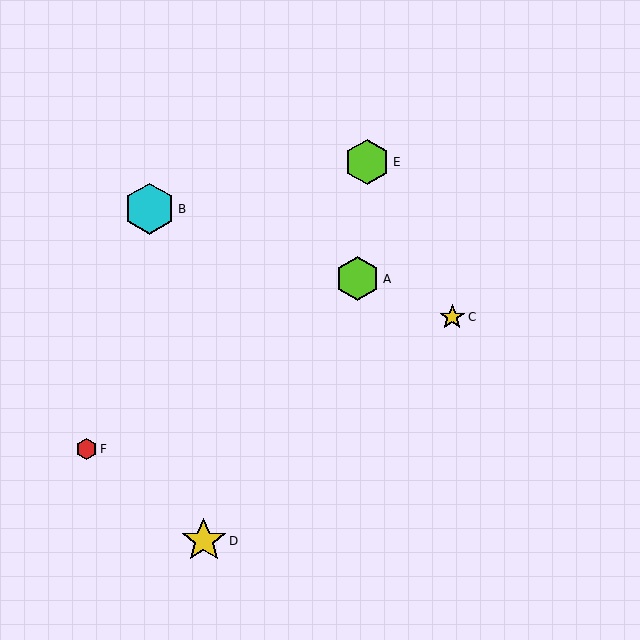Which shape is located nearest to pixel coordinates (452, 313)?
The yellow star (labeled C) at (452, 317) is nearest to that location.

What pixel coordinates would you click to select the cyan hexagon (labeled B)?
Click at (150, 209) to select the cyan hexagon B.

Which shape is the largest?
The cyan hexagon (labeled B) is the largest.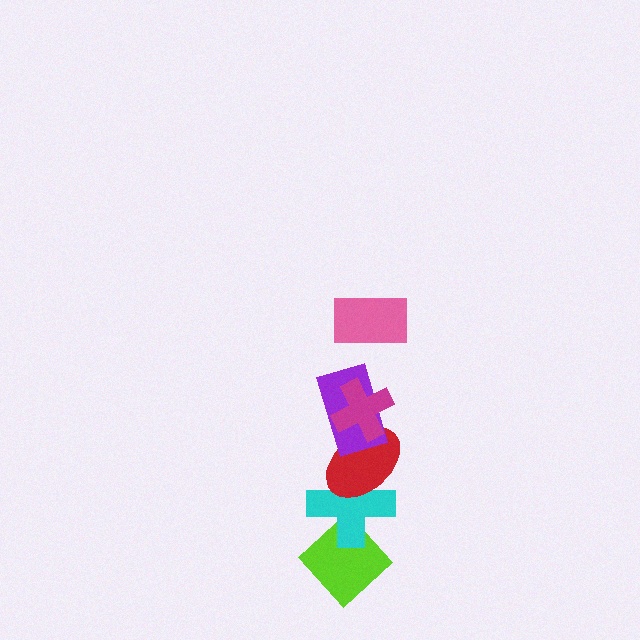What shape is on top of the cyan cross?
The red ellipse is on top of the cyan cross.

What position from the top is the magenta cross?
The magenta cross is 2nd from the top.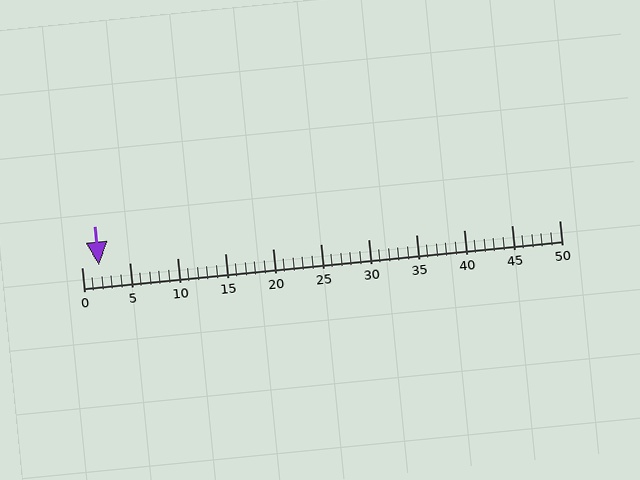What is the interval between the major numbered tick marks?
The major tick marks are spaced 5 units apart.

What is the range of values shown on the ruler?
The ruler shows values from 0 to 50.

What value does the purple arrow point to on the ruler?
The purple arrow points to approximately 2.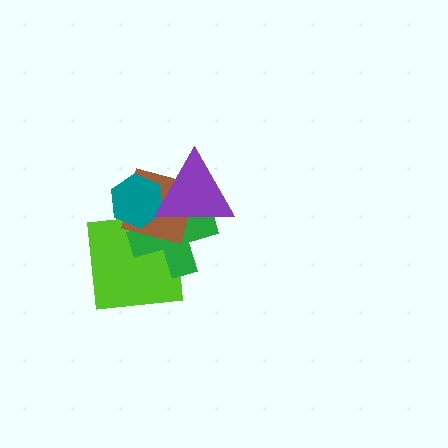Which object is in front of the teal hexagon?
The purple triangle is in front of the teal hexagon.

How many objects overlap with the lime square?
3 objects overlap with the lime square.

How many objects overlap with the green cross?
4 objects overlap with the green cross.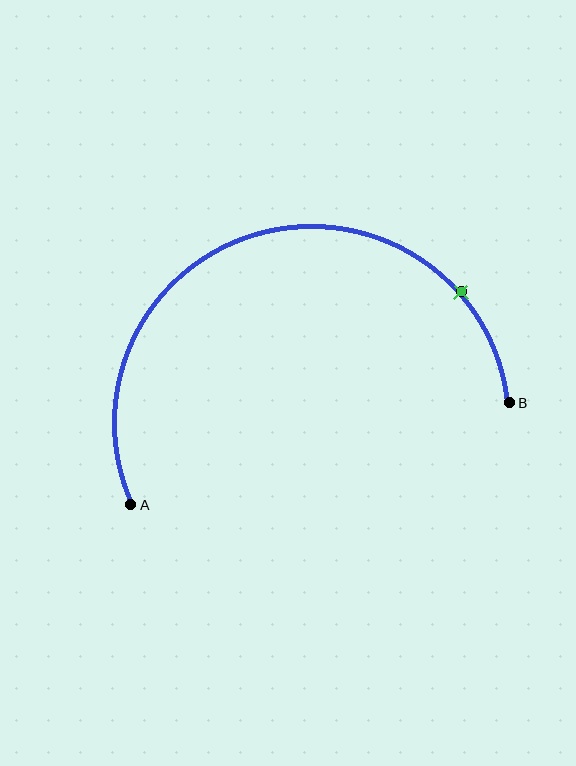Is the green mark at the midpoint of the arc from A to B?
No. The green mark lies on the arc but is closer to endpoint B. The arc midpoint would be at the point on the curve equidistant along the arc from both A and B.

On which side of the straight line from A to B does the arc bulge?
The arc bulges above the straight line connecting A and B.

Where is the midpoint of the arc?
The arc midpoint is the point on the curve farthest from the straight line joining A and B. It sits above that line.